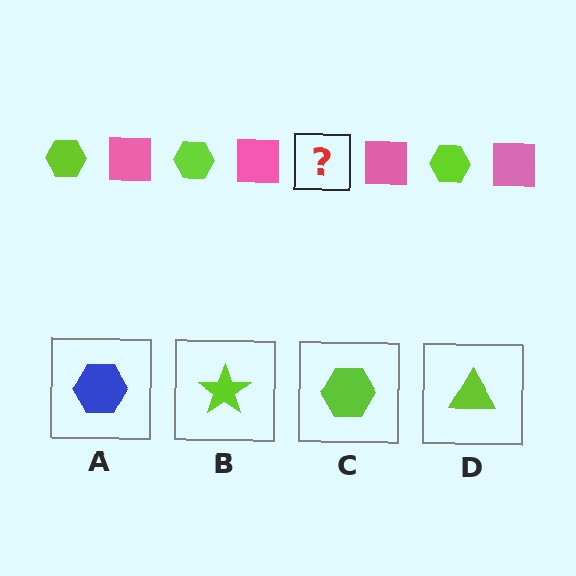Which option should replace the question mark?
Option C.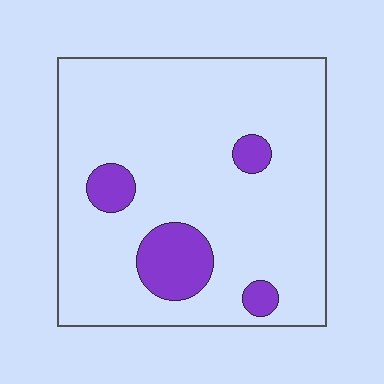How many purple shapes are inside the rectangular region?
4.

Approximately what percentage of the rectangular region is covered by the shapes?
Approximately 15%.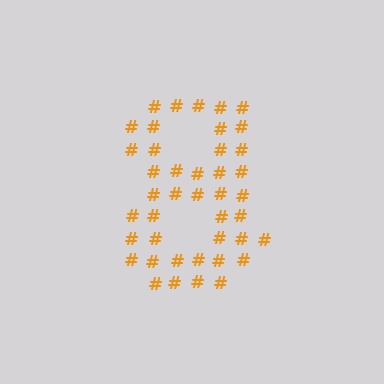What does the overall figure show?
The overall figure shows the digit 8.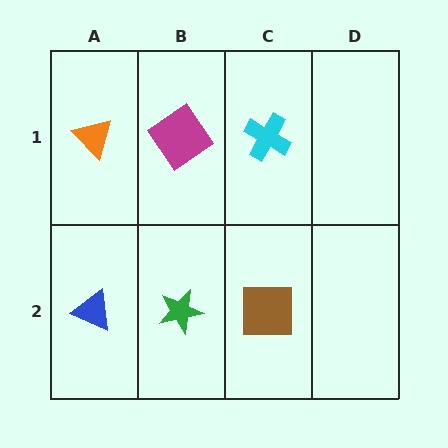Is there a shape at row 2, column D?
No, that cell is empty.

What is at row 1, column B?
A magenta diamond.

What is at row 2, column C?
A brown square.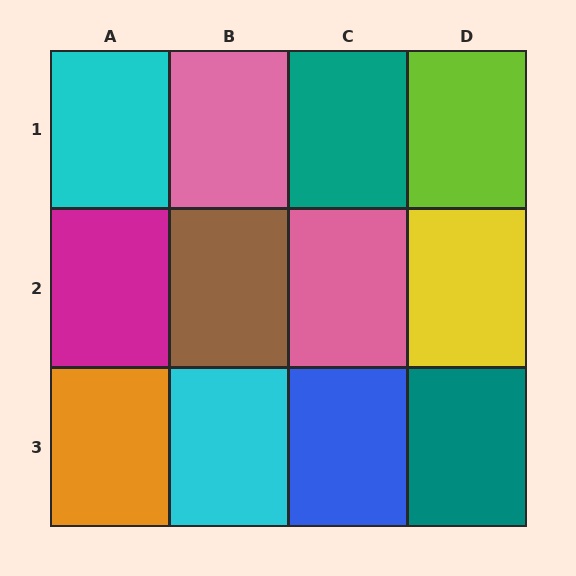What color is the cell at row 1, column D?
Lime.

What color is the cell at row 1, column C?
Teal.